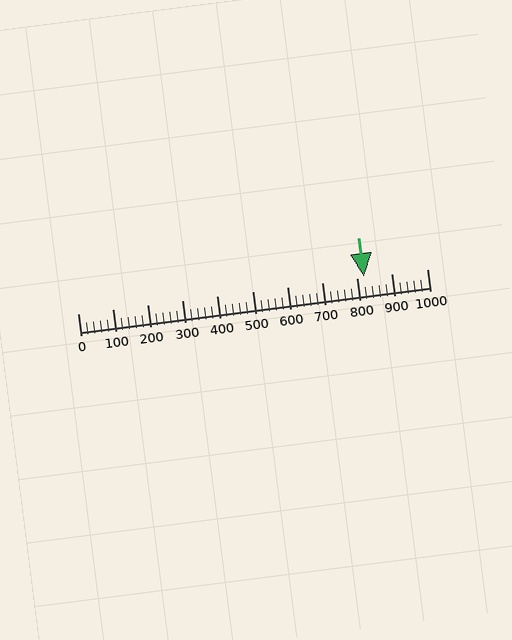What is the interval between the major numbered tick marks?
The major tick marks are spaced 100 units apart.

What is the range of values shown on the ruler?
The ruler shows values from 0 to 1000.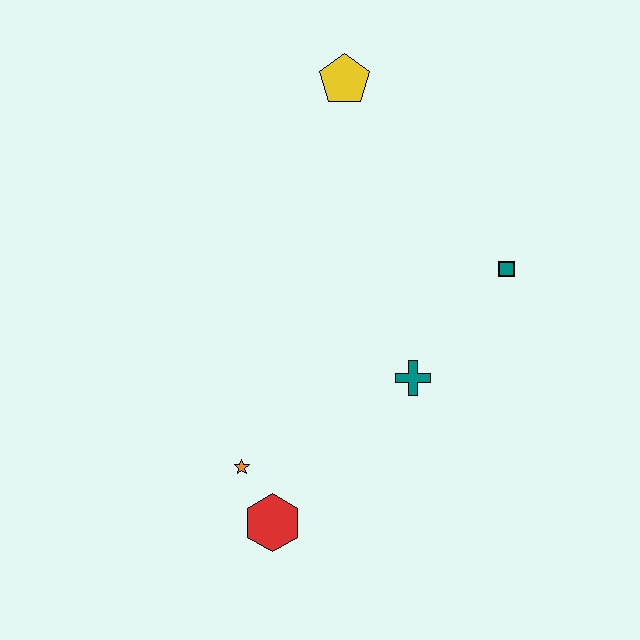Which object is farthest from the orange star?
The yellow pentagon is farthest from the orange star.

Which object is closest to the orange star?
The red hexagon is closest to the orange star.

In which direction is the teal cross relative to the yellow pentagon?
The teal cross is below the yellow pentagon.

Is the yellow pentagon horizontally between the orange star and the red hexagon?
No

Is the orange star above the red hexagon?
Yes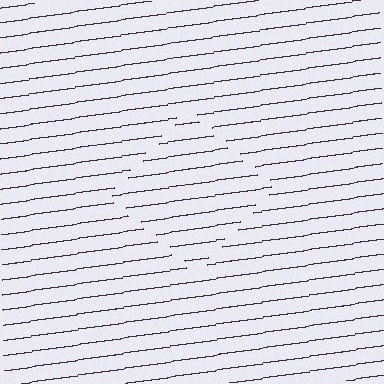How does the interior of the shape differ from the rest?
The interior of the shape contains the same grating, shifted by half a period — the contour is defined by the phase discontinuity where line-ends from the inner and outer gratings abut.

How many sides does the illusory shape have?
4 sides — the line-ends trace a square.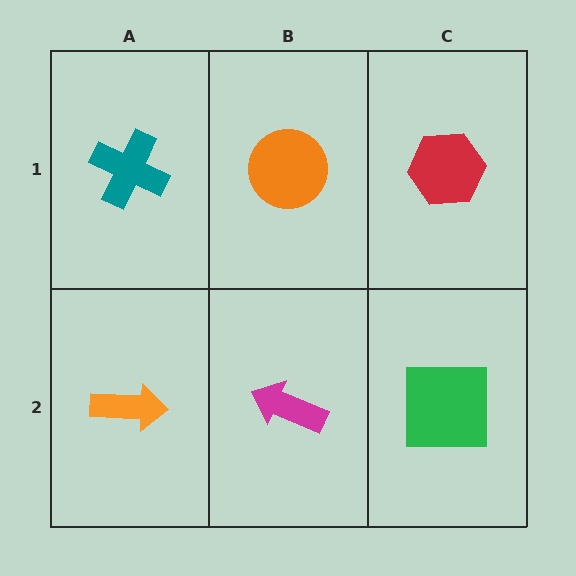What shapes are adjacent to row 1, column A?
An orange arrow (row 2, column A), an orange circle (row 1, column B).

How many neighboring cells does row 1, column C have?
2.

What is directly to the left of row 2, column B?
An orange arrow.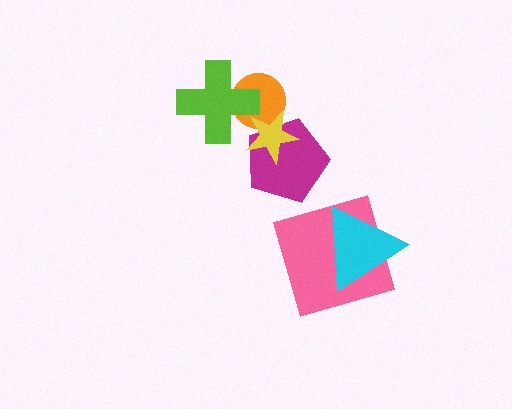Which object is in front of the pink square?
The cyan triangle is in front of the pink square.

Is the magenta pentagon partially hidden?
Yes, it is partially covered by another shape.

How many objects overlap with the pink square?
1 object overlaps with the pink square.